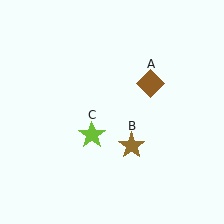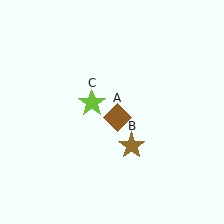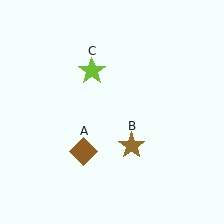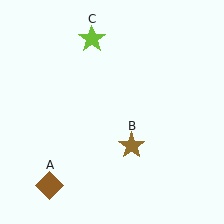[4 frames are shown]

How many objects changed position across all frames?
2 objects changed position: brown diamond (object A), lime star (object C).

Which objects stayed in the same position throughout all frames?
Brown star (object B) remained stationary.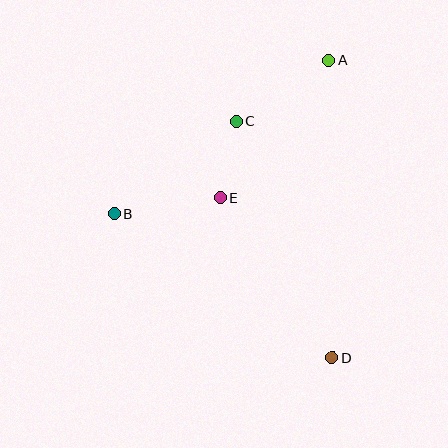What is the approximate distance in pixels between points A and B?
The distance between A and B is approximately 263 pixels.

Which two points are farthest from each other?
Points A and D are farthest from each other.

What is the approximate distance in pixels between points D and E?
The distance between D and E is approximately 195 pixels.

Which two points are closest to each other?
Points C and E are closest to each other.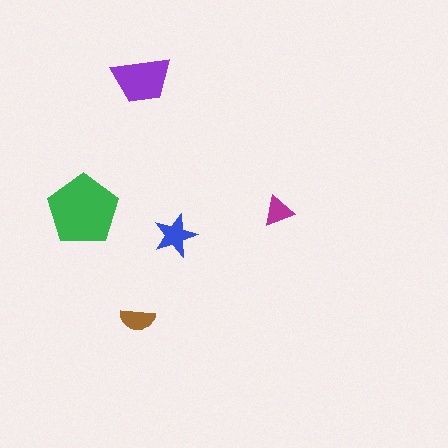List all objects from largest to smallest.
The green pentagon, the purple trapezoid, the blue star, the brown semicircle, the magenta triangle.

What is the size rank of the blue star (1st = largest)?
3rd.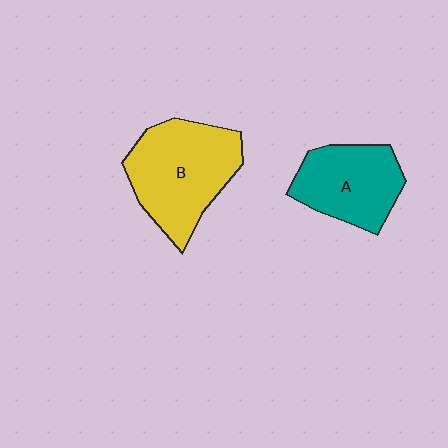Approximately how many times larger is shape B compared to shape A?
Approximately 1.3 times.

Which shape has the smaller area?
Shape A (teal).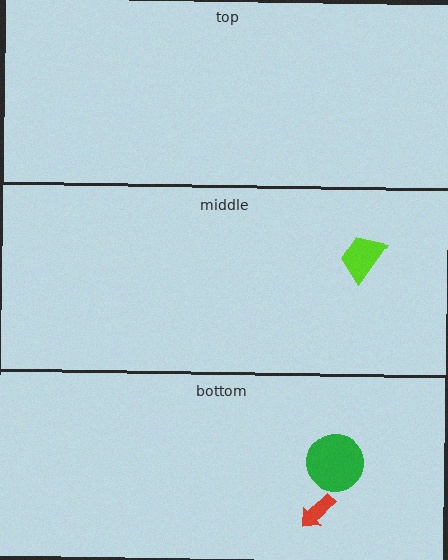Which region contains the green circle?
The bottom region.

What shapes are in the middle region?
The lime trapezoid.